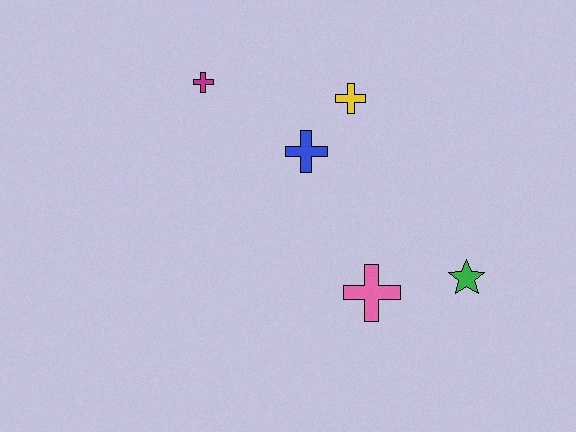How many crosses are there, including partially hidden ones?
There are 4 crosses.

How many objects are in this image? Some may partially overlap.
There are 5 objects.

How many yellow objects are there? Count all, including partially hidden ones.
There is 1 yellow object.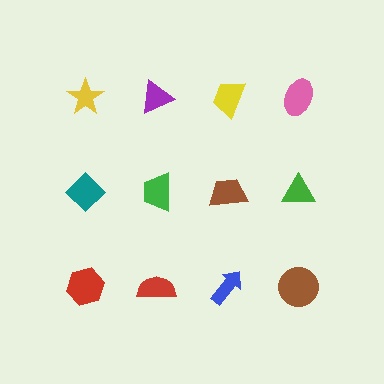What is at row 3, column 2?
A red semicircle.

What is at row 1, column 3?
A yellow trapezoid.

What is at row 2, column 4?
A green triangle.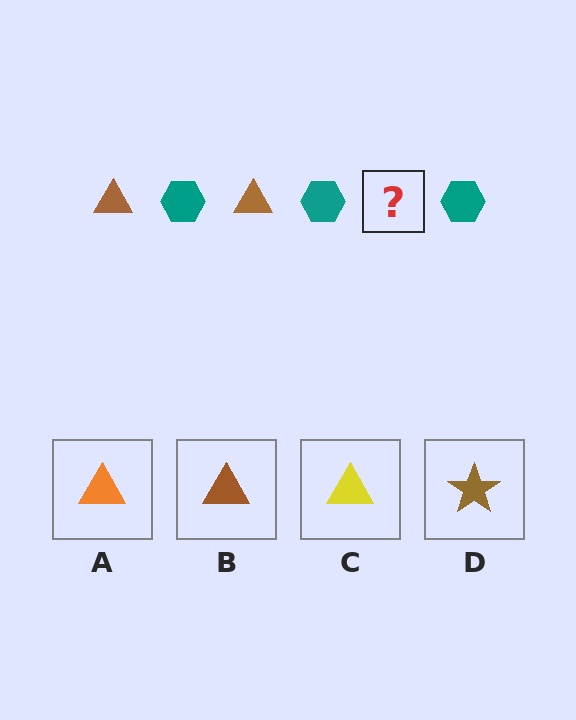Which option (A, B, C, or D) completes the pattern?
B.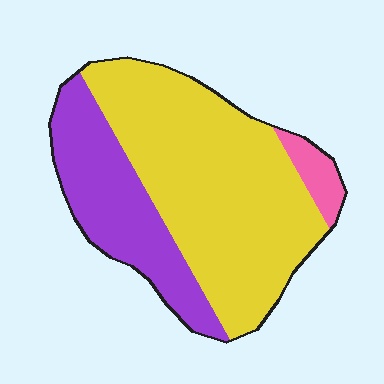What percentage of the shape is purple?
Purple takes up about one third (1/3) of the shape.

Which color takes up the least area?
Pink, at roughly 5%.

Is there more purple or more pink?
Purple.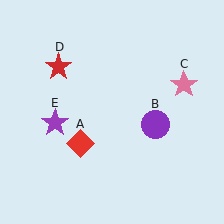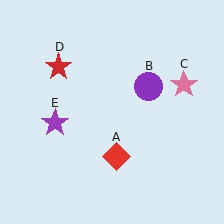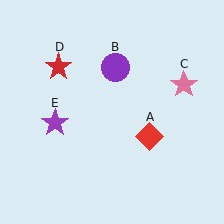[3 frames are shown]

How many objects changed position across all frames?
2 objects changed position: red diamond (object A), purple circle (object B).